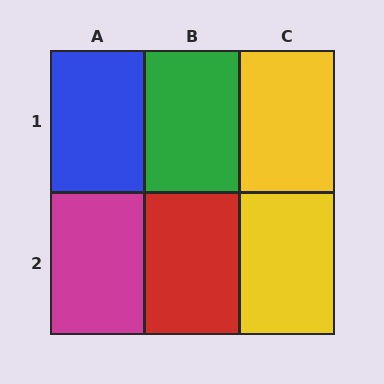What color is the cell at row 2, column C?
Yellow.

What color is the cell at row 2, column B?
Red.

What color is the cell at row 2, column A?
Magenta.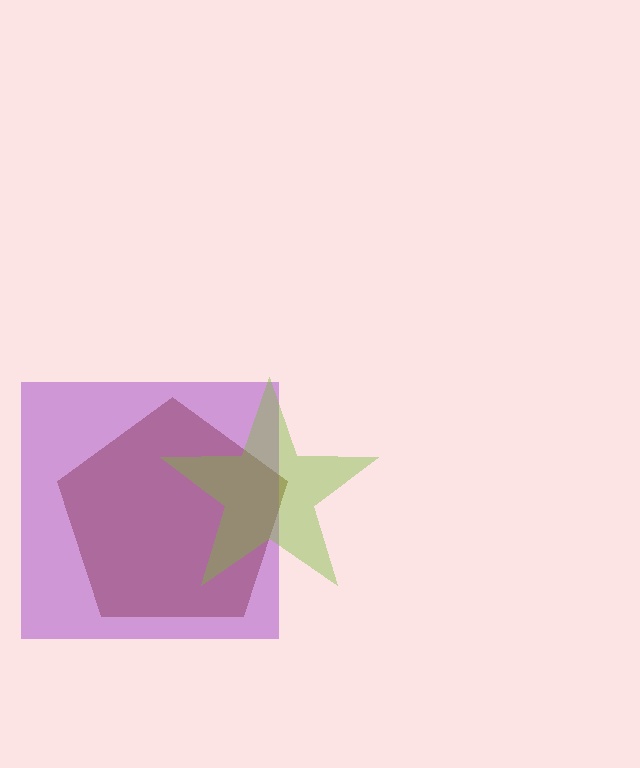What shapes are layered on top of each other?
The layered shapes are: a brown pentagon, a purple square, a lime star.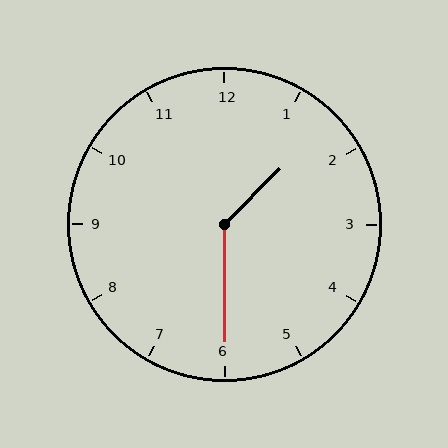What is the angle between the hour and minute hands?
Approximately 135 degrees.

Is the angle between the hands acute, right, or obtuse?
It is obtuse.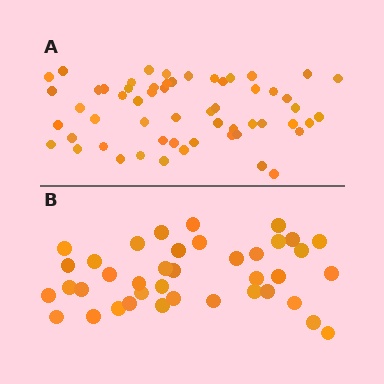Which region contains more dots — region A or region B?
Region A (the top region) has more dots.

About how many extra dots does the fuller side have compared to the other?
Region A has approximately 20 more dots than region B.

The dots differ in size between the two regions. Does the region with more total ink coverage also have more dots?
No. Region B has more total ink coverage because its dots are larger, but region A actually contains more individual dots. Total area can be misleading — the number of items is what matters here.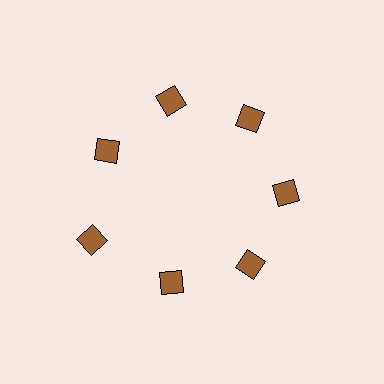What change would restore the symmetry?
The symmetry would be restored by moving it inward, back onto the ring so that all 7 squares sit at equal angles and equal distance from the center.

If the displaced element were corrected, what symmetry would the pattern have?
It would have 7-fold rotational symmetry — the pattern would map onto itself every 51 degrees.